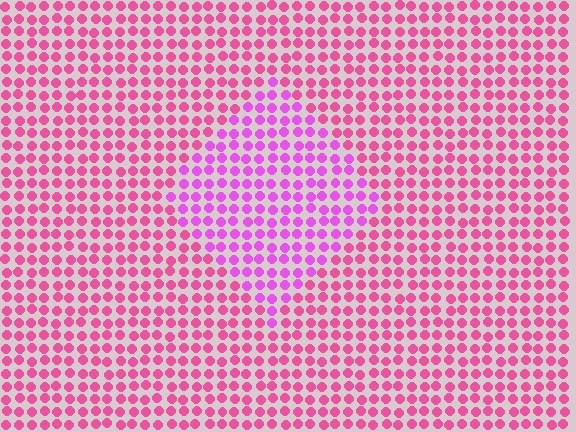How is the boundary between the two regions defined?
The boundary is defined purely by a slight shift in hue (about 31 degrees). Spacing, size, and orientation are identical on both sides.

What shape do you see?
I see a diamond.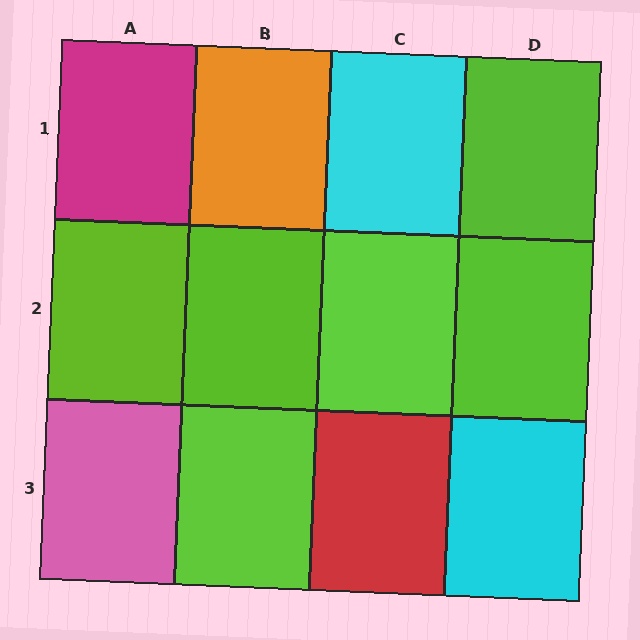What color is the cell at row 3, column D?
Cyan.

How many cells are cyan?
2 cells are cyan.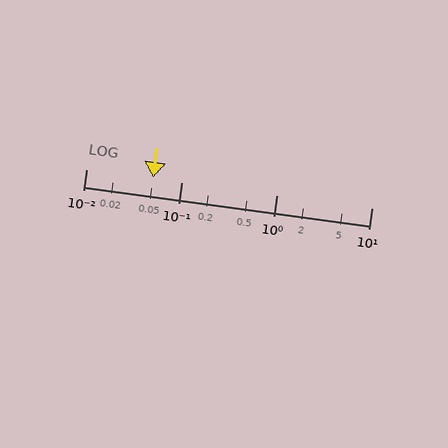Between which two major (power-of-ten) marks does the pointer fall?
The pointer is between 0.01 and 0.1.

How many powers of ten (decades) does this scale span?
The scale spans 3 decades, from 0.01 to 10.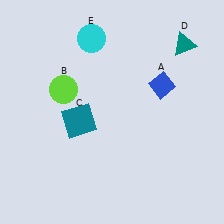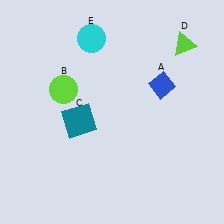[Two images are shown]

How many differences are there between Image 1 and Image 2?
There is 1 difference between the two images.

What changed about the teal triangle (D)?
In Image 1, D is teal. In Image 2, it changed to lime.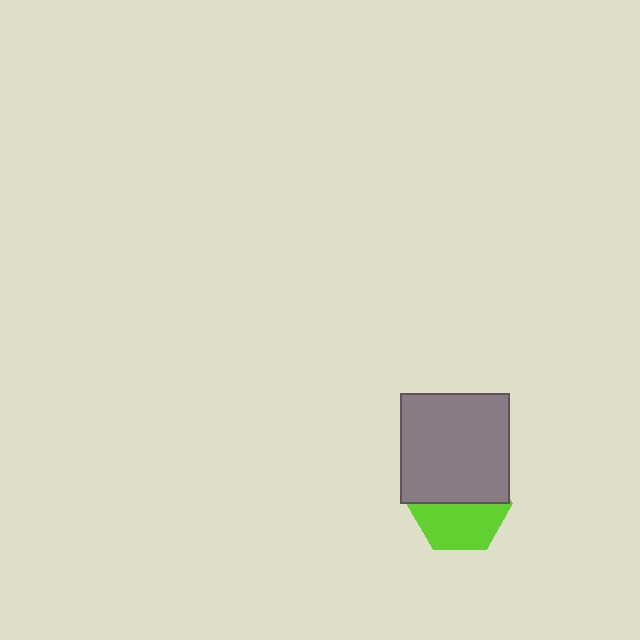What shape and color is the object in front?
The object in front is a gray square.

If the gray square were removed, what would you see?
You would see the complete lime hexagon.